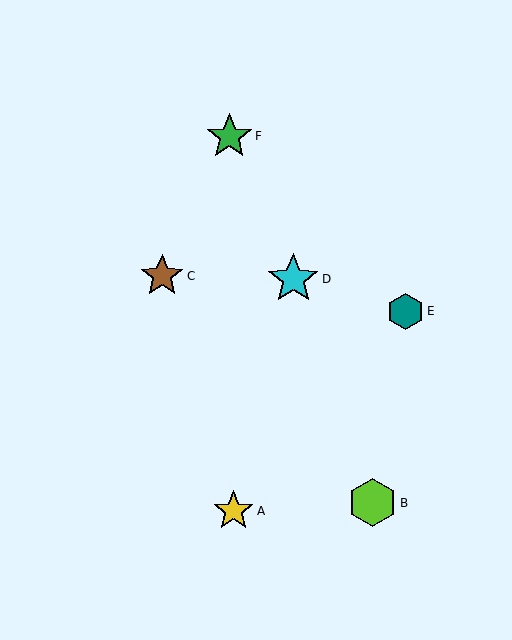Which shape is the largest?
The cyan star (labeled D) is the largest.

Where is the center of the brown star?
The center of the brown star is at (162, 276).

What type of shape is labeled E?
Shape E is a teal hexagon.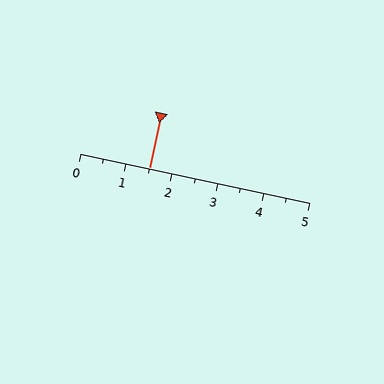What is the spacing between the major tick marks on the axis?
The major ticks are spaced 1 apart.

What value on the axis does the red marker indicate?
The marker indicates approximately 1.5.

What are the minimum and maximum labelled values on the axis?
The axis runs from 0 to 5.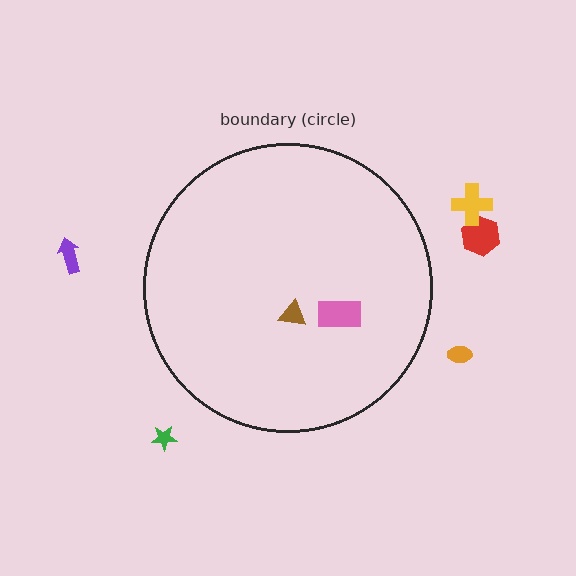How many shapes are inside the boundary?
2 inside, 5 outside.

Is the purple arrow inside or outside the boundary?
Outside.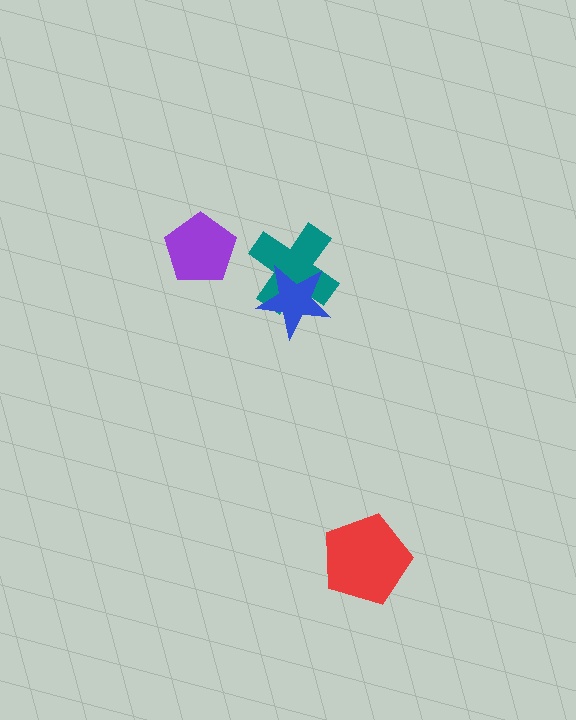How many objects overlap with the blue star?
1 object overlaps with the blue star.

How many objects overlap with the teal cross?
1 object overlaps with the teal cross.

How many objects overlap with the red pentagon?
0 objects overlap with the red pentagon.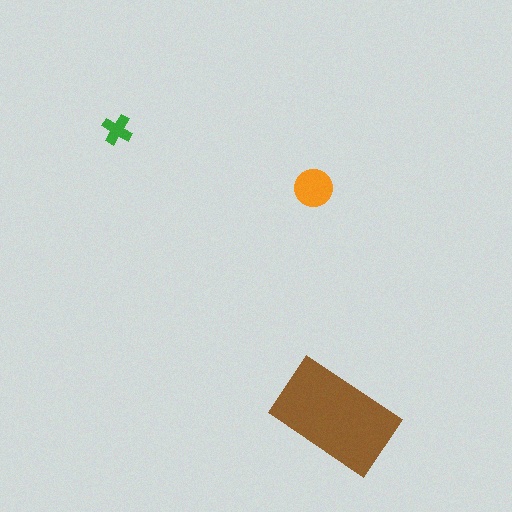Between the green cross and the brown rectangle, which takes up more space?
The brown rectangle.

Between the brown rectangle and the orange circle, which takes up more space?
The brown rectangle.